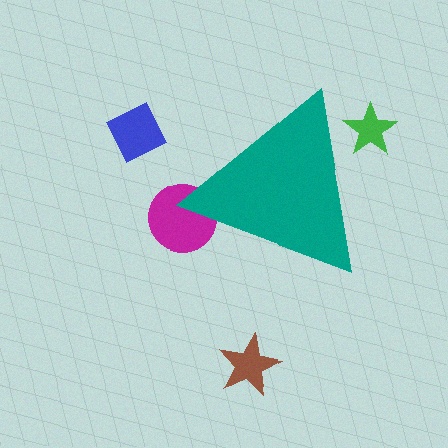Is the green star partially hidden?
Yes, the green star is partially hidden behind the teal triangle.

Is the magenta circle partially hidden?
Yes, the magenta circle is partially hidden behind the teal triangle.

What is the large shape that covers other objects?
A teal triangle.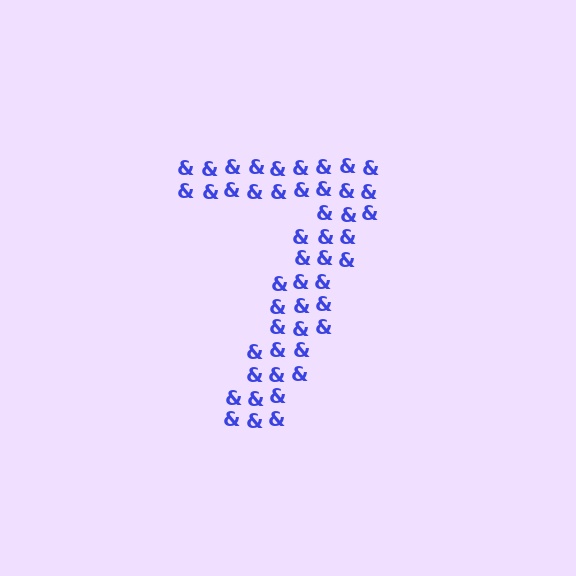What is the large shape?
The large shape is the digit 7.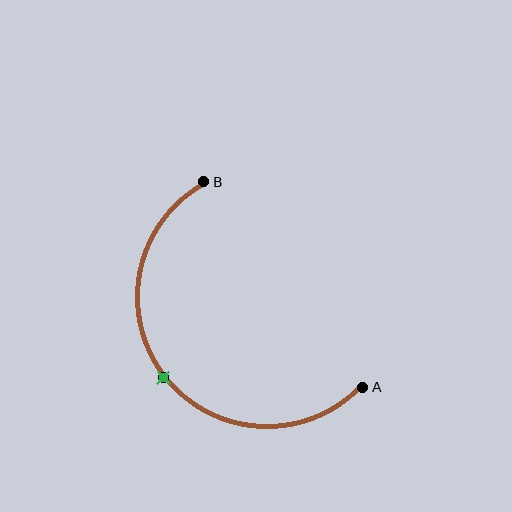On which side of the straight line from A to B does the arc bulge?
The arc bulges below and to the left of the straight line connecting A and B.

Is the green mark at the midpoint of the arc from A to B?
Yes. The green mark lies on the arc at equal arc-length from both A and B — it is the arc midpoint.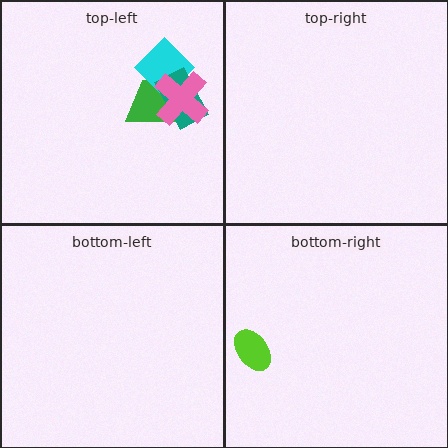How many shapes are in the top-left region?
4.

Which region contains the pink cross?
The top-left region.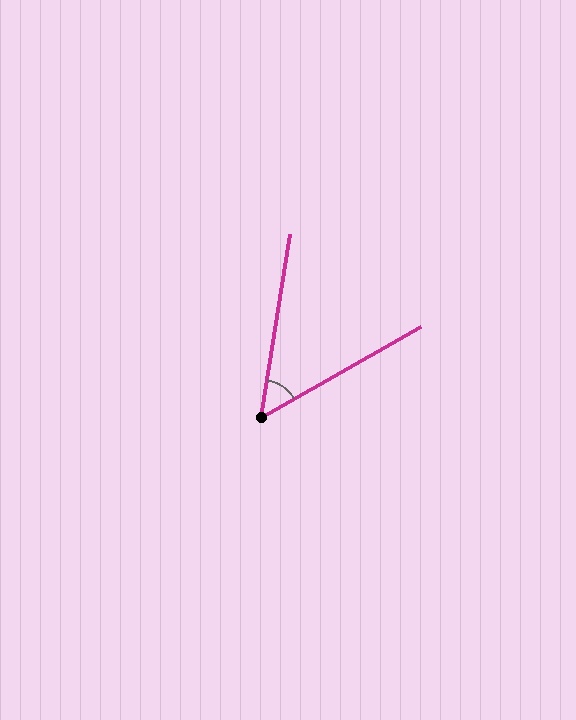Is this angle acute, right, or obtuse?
It is acute.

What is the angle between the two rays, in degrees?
Approximately 51 degrees.